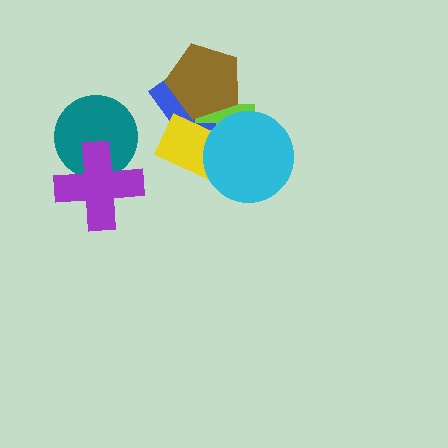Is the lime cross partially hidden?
Yes, it is partially covered by another shape.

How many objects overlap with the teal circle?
1 object overlaps with the teal circle.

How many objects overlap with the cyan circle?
3 objects overlap with the cyan circle.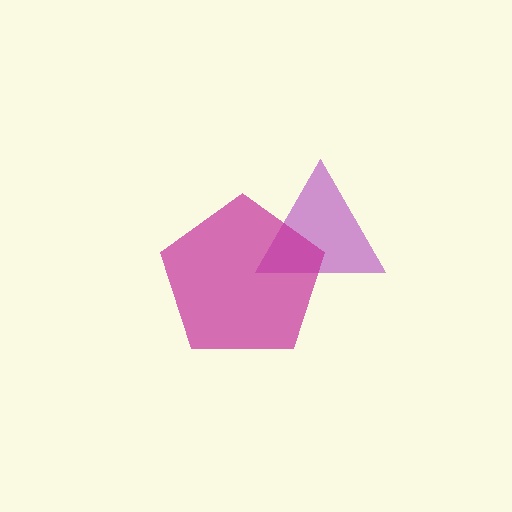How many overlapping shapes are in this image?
There are 2 overlapping shapes in the image.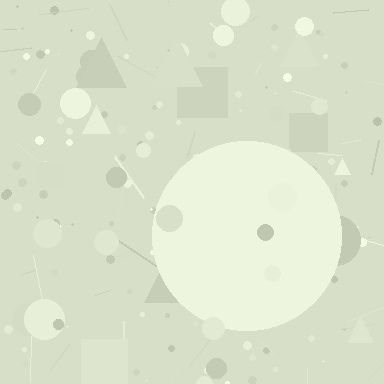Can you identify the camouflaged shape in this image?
The camouflaged shape is a circle.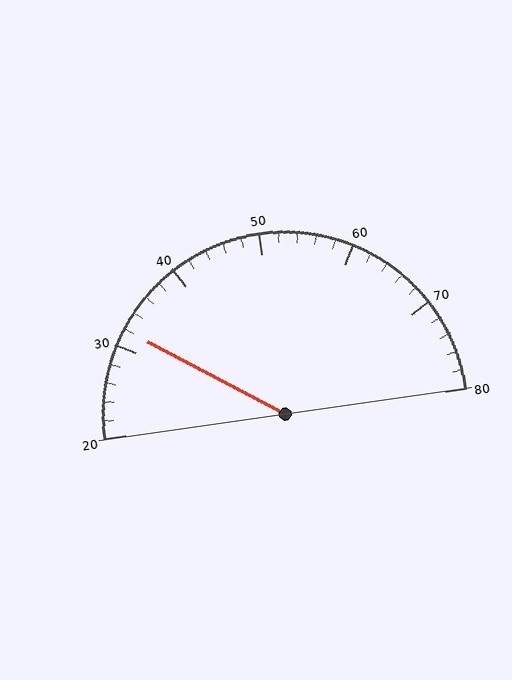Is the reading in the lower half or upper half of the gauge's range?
The reading is in the lower half of the range (20 to 80).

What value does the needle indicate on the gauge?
The needle indicates approximately 32.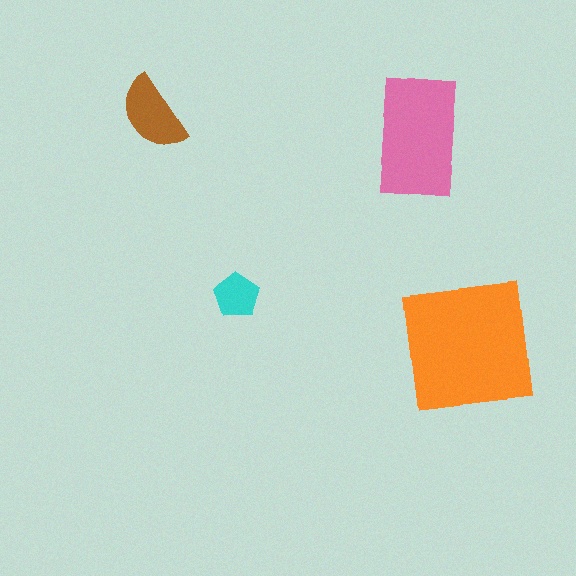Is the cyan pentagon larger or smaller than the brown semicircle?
Smaller.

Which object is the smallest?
The cyan pentagon.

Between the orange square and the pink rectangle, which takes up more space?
The orange square.